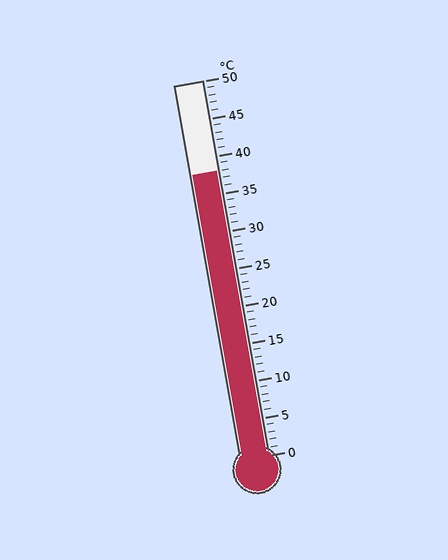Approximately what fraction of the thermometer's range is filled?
The thermometer is filled to approximately 75% of its range.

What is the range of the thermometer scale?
The thermometer scale ranges from 0°C to 50°C.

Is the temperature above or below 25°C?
The temperature is above 25°C.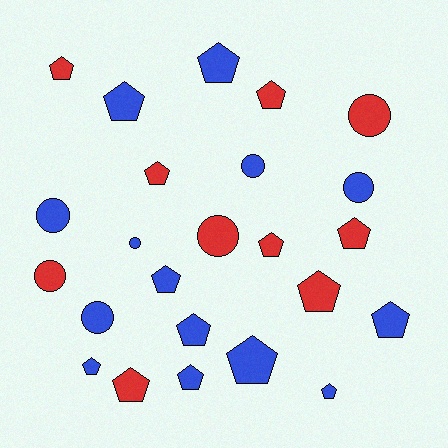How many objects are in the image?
There are 24 objects.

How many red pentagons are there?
There are 7 red pentagons.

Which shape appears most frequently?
Pentagon, with 16 objects.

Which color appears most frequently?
Blue, with 14 objects.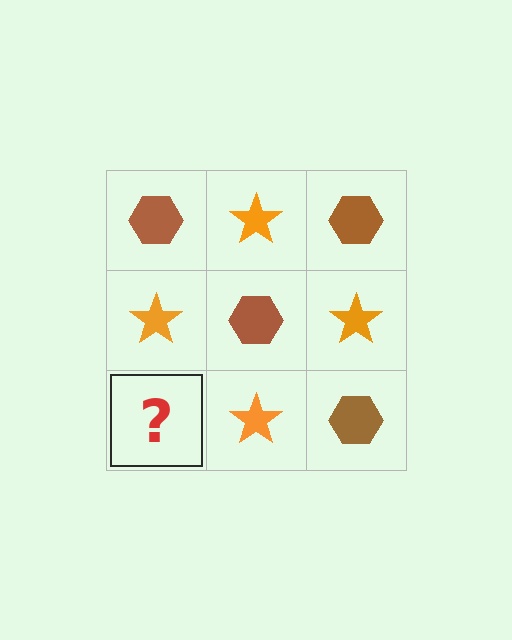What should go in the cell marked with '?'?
The missing cell should contain a brown hexagon.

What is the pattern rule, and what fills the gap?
The rule is that it alternates brown hexagon and orange star in a checkerboard pattern. The gap should be filled with a brown hexagon.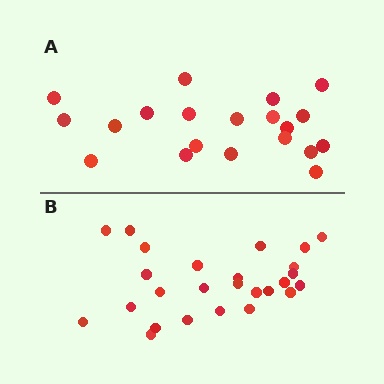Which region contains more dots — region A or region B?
Region B (the bottom region) has more dots.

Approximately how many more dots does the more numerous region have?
Region B has about 6 more dots than region A.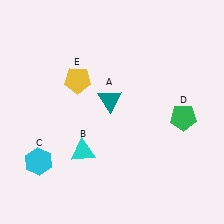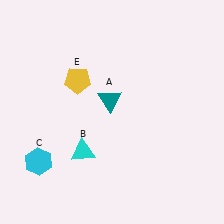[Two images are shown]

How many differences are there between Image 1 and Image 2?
There is 1 difference between the two images.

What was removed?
The green pentagon (D) was removed in Image 2.